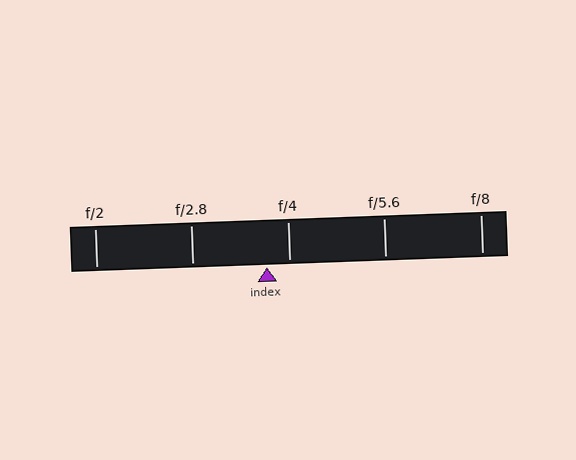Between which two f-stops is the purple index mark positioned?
The index mark is between f/2.8 and f/4.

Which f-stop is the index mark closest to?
The index mark is closest to f/4.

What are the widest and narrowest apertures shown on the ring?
The widest aperture shown is f/2 and the narrowest is f/8.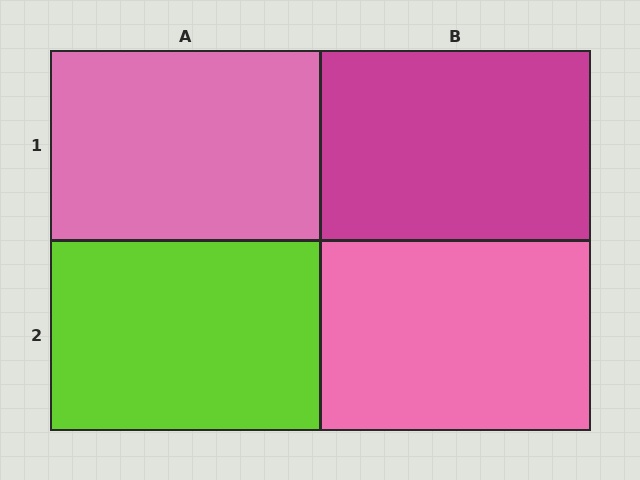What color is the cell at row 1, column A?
Pink.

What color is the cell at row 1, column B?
Magenta.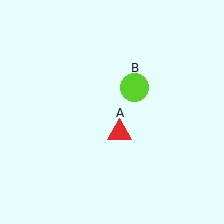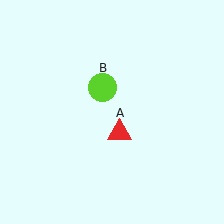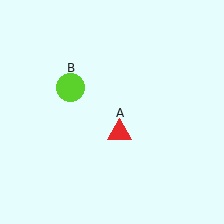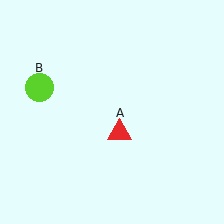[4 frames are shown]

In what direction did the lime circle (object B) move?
The lime circle (object B) moved left.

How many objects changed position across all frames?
1 object changed position: lime circle (object B).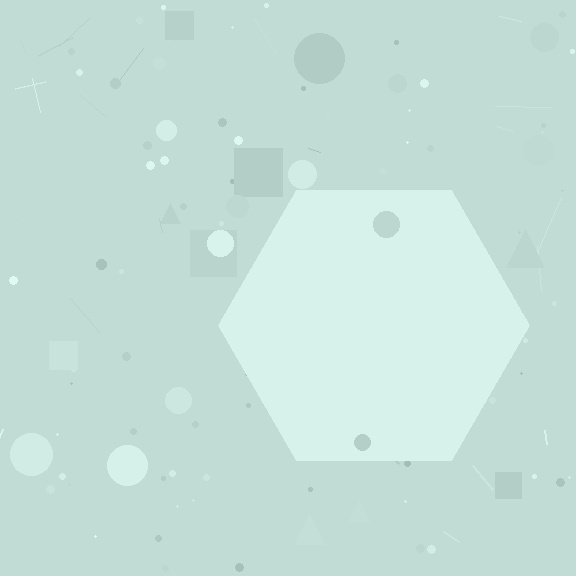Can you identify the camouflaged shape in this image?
The camouflaged shape is a hexagon.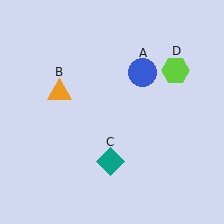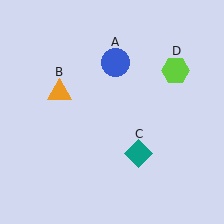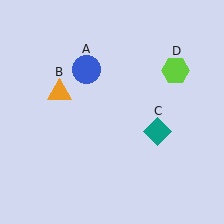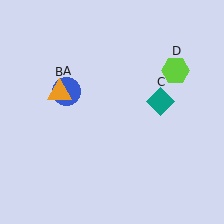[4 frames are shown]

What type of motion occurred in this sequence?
The blue circle (object A), teal diamond (object C) rotated counterclockwise around the center of the scene.